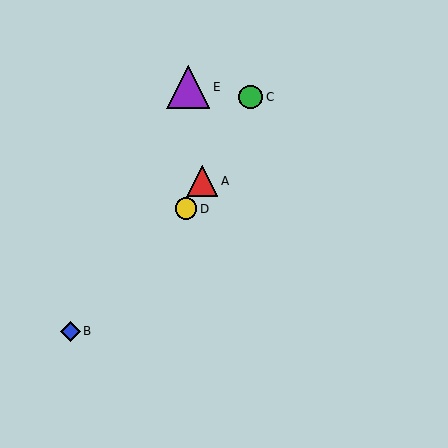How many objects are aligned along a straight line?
3 objects (A, C, D) are aligned along a straight line.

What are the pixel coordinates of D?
Object D is at (186, 209).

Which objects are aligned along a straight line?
Objects A, C, D are aligned along a straight line.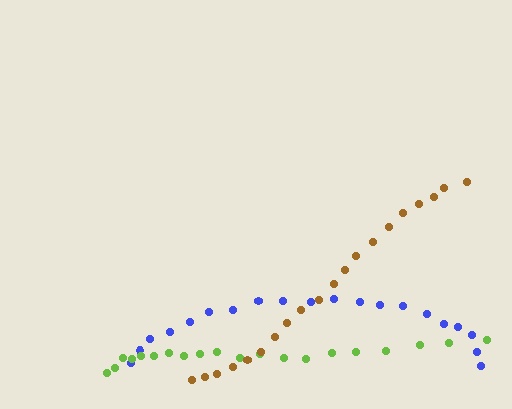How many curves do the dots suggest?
There are 3 distinct paths.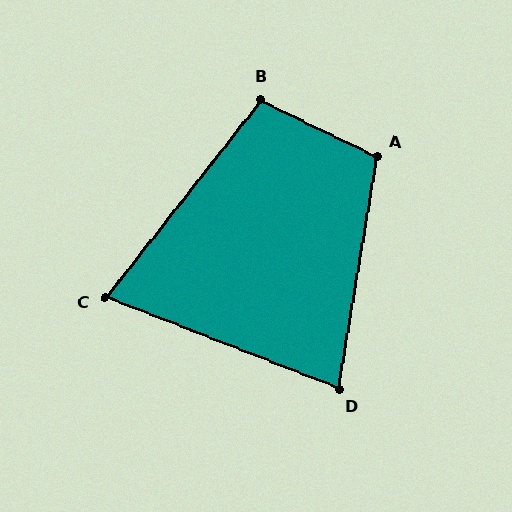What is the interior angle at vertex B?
Approximately 102 degrees (obtuse).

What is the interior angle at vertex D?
Approximately 78 degrees (acute).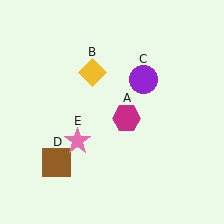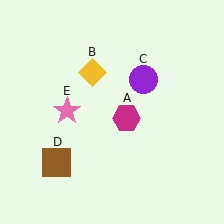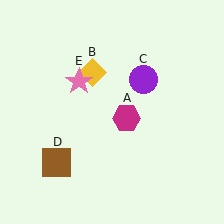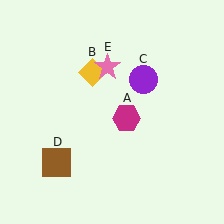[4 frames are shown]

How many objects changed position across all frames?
1 object changed position: pink star (object E).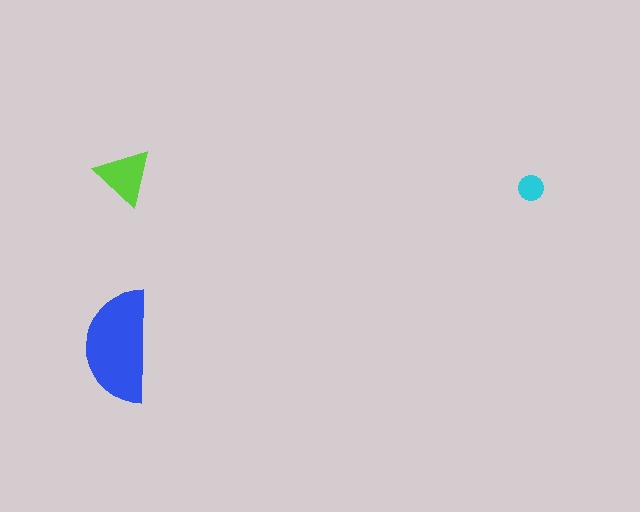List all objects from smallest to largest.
The cyan circle, the lime triangle, the blue semicircle.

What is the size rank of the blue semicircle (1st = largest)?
1st.